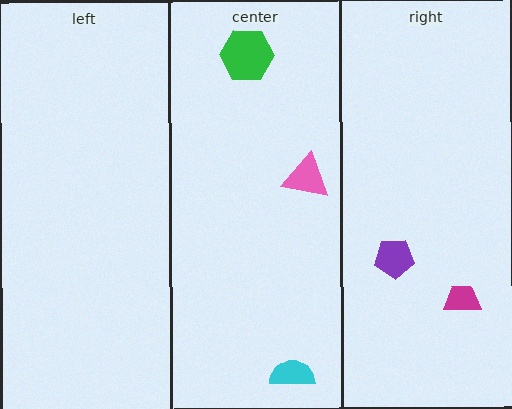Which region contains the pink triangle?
The center region.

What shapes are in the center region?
The green hexagon, the cyan semicircle, the pink triangle.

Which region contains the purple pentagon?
The right region.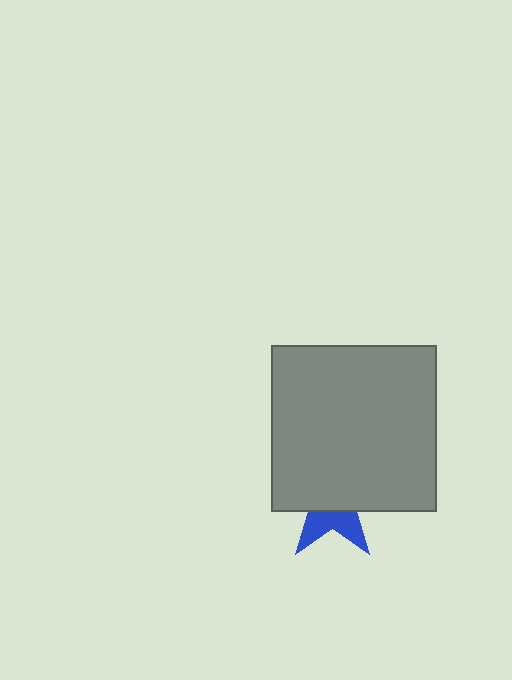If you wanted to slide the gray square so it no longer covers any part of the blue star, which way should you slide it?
Slide it up — that is the most direct way to separate the two shapes.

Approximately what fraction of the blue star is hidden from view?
Roughly 64% of the blue star is hidden behind the gray square.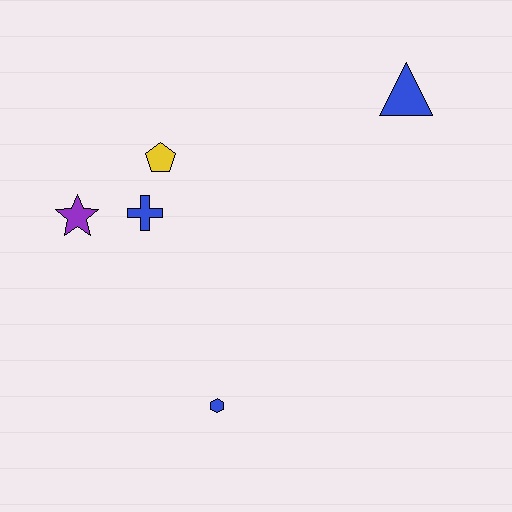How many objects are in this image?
There are 5 objects.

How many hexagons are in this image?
There is 1 hexagon.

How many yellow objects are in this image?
There is 1 yellow object.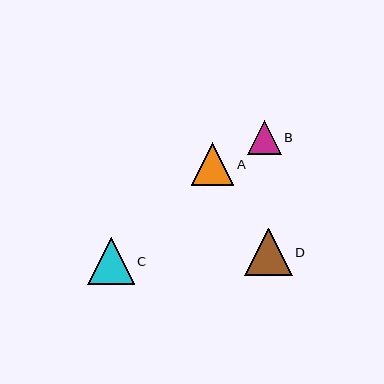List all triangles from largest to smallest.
From largest to smallest: D, C, A, B.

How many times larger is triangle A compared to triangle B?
Triangle A is approximately 1.3 times the size of triangle B.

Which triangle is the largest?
Triangle D is the largest with a size of approximately 47 pixels.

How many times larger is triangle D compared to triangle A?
Triangle D is approximately 1.1 times the size of triangle A.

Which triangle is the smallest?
Triangle B is the smallest with a size of approximately 34 pixels.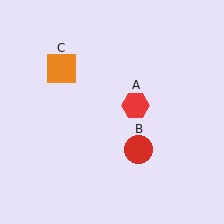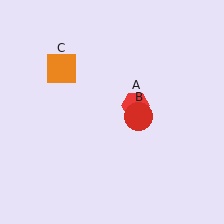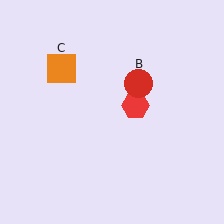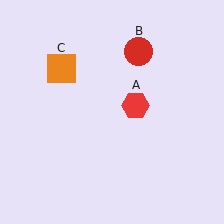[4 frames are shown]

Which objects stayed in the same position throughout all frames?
Red hexagon (object A) and orange square (object C) remained stationary.